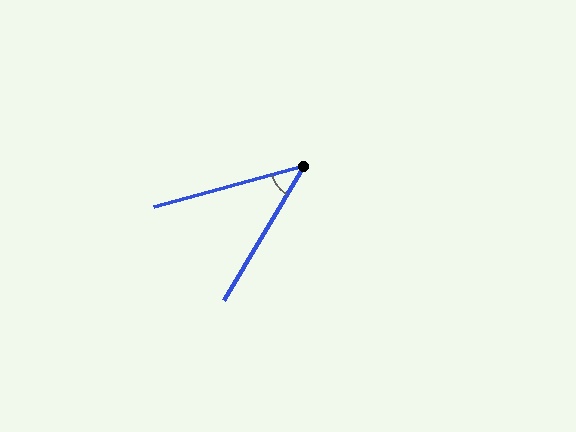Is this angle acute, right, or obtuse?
It is acute.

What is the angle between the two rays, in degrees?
Approximately 44 degrees.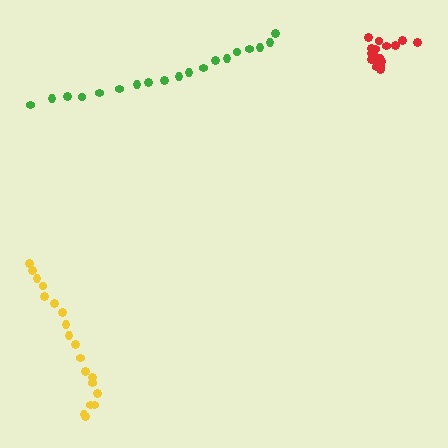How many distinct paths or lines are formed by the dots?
There are 3 distinct paths.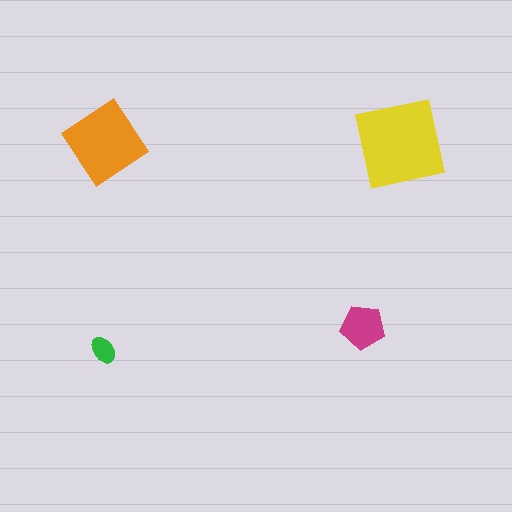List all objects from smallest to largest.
The green ellipse, the magenta pentagon, the orange diamond, the yellow square.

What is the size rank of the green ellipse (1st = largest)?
4th.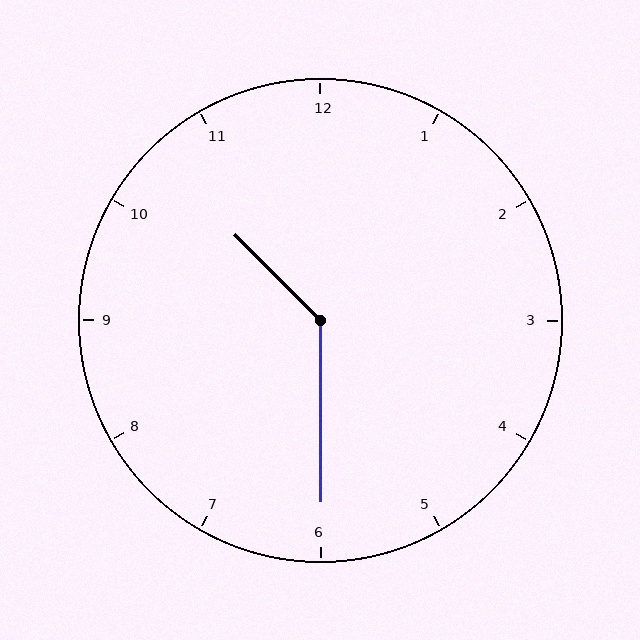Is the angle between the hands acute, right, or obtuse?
It is obtuse.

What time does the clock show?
10:30.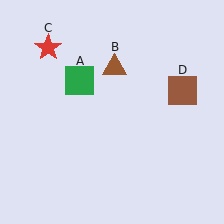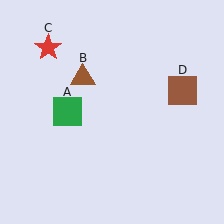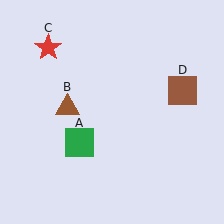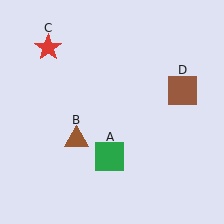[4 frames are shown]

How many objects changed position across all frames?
2 objects changed position: green square (object A), brown triangle (object B).